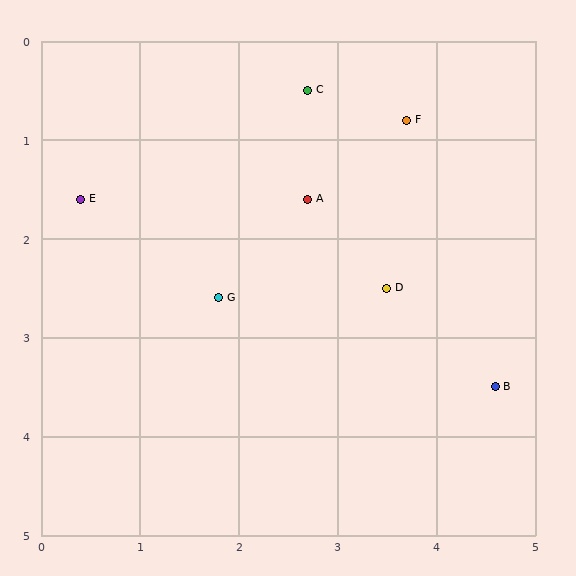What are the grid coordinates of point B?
Point B is at approximately (4.6, 3.5).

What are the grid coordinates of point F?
Point F is at approximately (3.7, 0.8).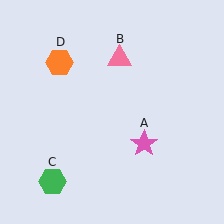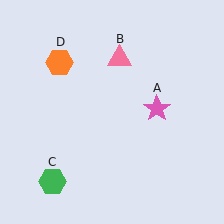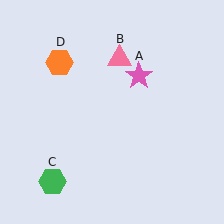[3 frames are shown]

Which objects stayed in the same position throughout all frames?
Pink triangle (object B) and green hexagon (object C) and orange hexagon (object D) remained stationary.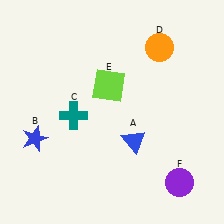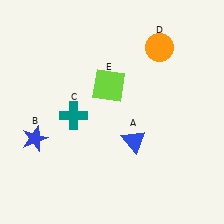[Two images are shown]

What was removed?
The purple circle (F) was removed in Image 2.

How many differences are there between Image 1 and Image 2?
There is 1 difference between the two images.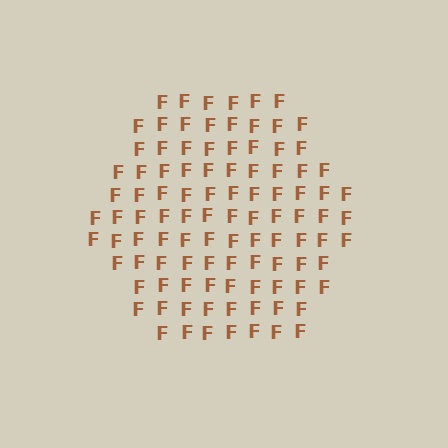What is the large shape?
The large shape is a hexagon.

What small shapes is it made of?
It is made of small letter F's.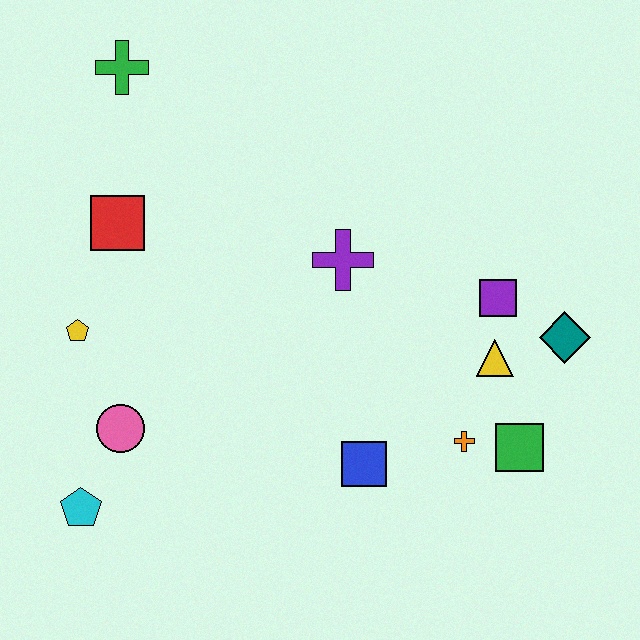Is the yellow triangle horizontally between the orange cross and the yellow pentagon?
No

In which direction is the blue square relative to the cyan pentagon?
The blue square is to the right of the cyan pentagon.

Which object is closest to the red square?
The yellow pentagon is closest to the red square.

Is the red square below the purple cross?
No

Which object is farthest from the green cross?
The green square is farthest from the green cross.